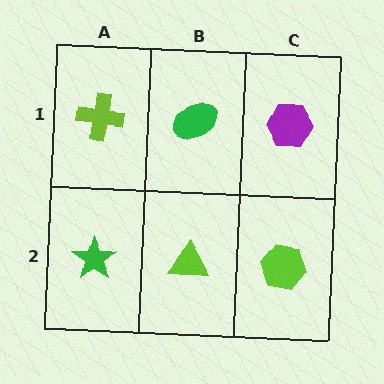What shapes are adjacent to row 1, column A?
A green star (row 2, column A), a green ellipse (row 1, column B).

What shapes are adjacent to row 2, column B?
A green ellipse (row 1, column B), a green star (row 2, column A), a lime hexagon (row 2, column C).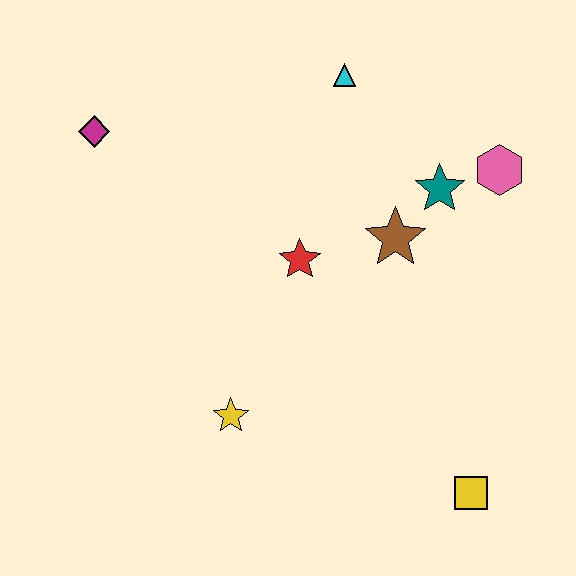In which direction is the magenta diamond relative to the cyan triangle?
The magenta diamond is to the left of the cyan triangle.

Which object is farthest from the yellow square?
The magenta diamond is farthest from the yellow square.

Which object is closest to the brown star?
The teal star is closest to the brown star.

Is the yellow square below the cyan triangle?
Yes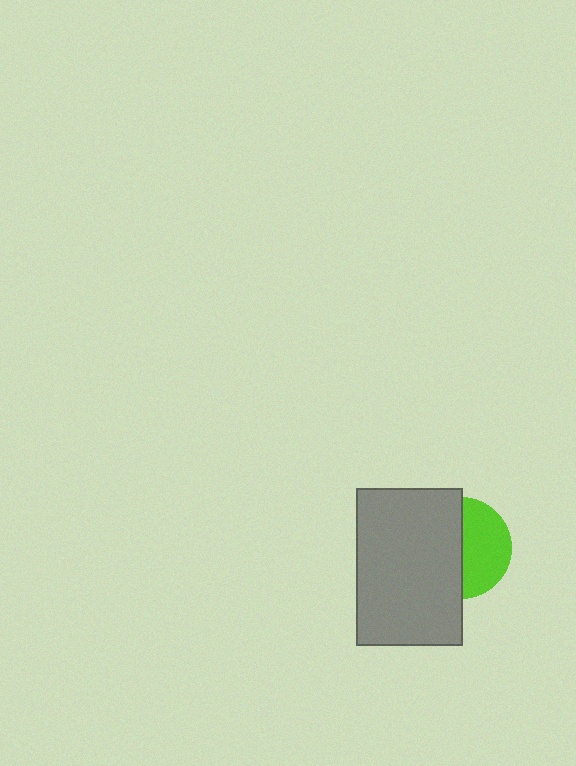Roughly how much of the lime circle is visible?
About half of it is visible (roughly 47%).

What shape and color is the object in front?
The object in front is a gray rectangle.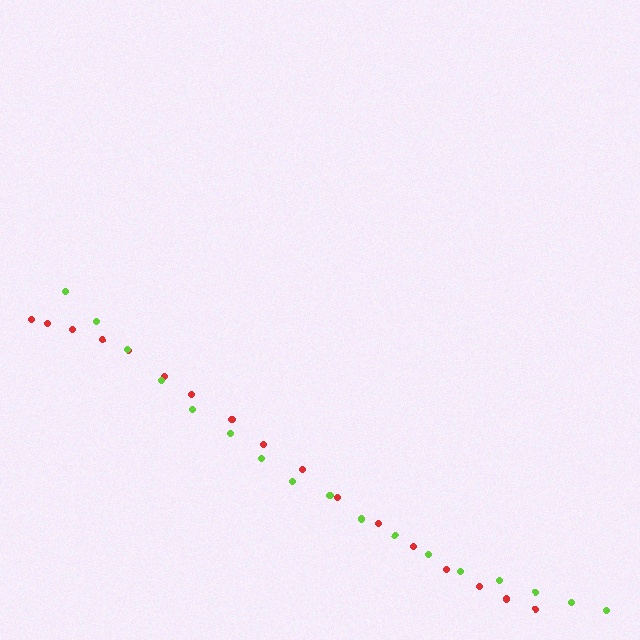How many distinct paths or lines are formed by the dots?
There are 2 distinct paths.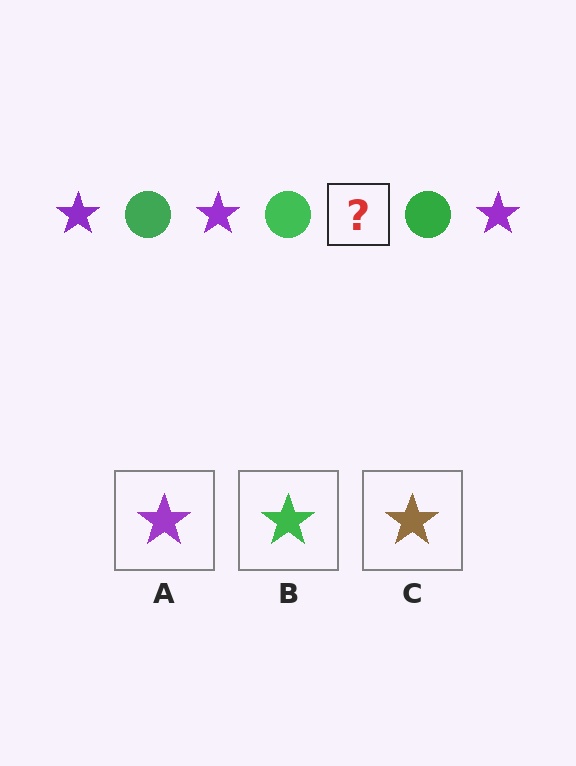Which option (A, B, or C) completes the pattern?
A.